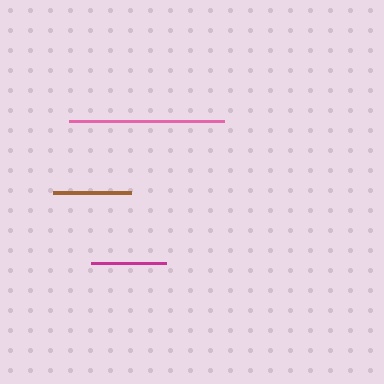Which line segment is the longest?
The pink line is the longest at approximately 154 pixels.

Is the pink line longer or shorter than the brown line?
The pink line is longer than the brown line.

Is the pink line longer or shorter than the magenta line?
The pink line is longer than the magenta line.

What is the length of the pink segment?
The pink segment is approximately 154 pixels long.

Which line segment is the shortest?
The magenta line is the shortest at approximately 75 pixels.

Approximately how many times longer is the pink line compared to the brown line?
The pink line is approximately 2.0 times the length of the brown line.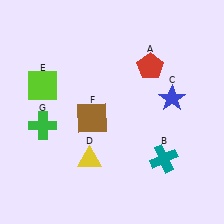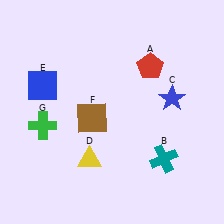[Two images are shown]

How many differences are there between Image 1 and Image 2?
There is 1 difference between the two images.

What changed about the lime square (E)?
In Image 1, E is lime. In Image 2, it changed to blue.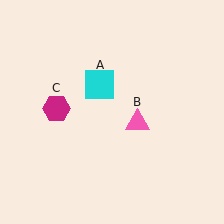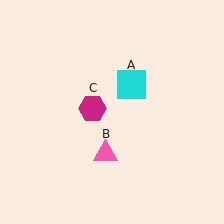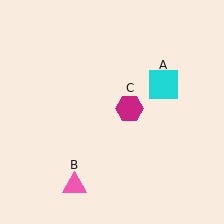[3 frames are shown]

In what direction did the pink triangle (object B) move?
The pink triangle (object B) moved down and to the left.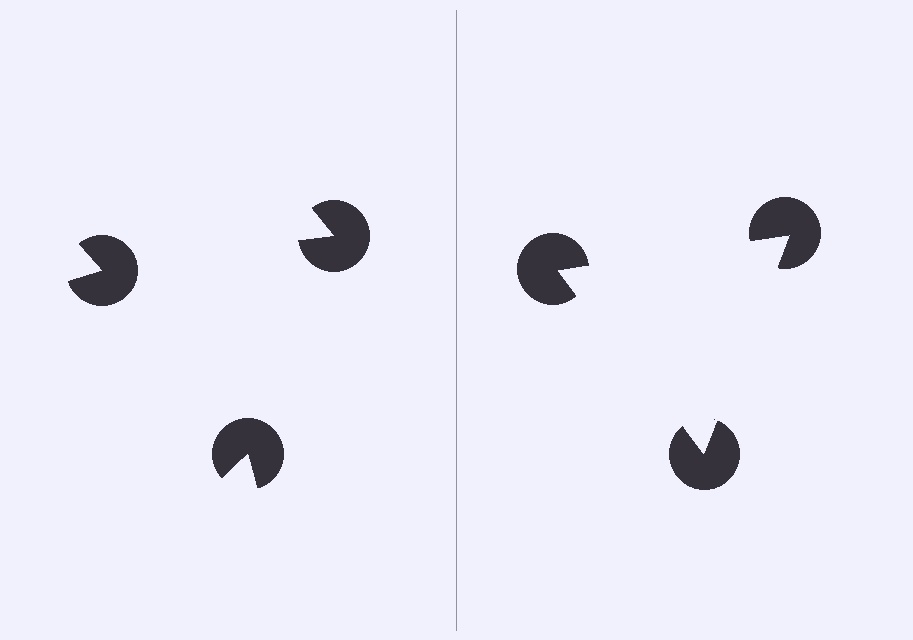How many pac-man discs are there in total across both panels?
6 — 3 on each side.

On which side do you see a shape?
An illusory triangle appears on the right side. On the left side the wedge cuts are rotated, so no coherent shape forms.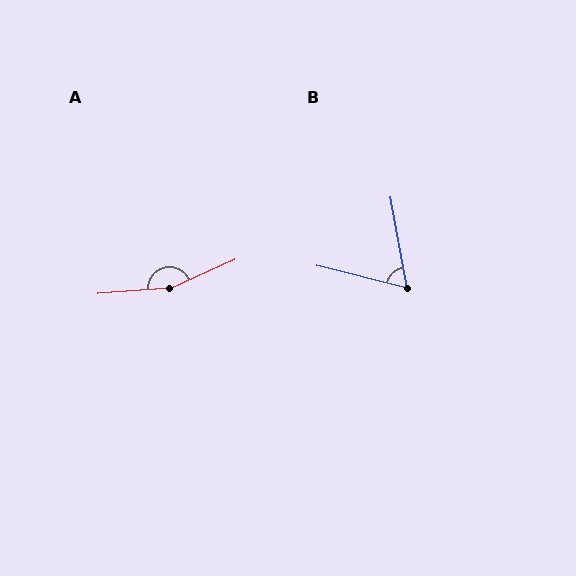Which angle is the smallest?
B, at approximately 65 degrees.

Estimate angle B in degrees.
Approximately 65 degrees.